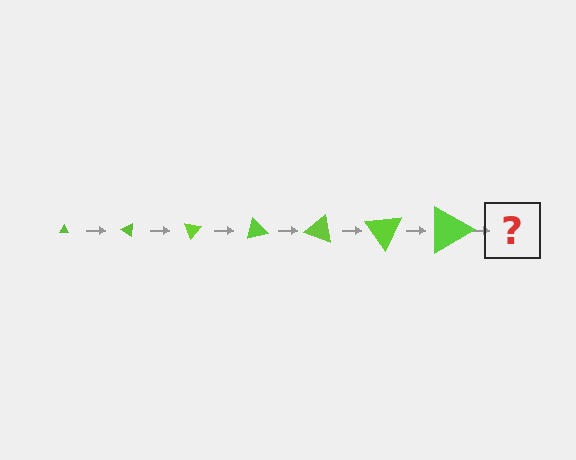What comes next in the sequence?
The next element should be a triangle, larger than the previous one and rotated 245 degrees from the start.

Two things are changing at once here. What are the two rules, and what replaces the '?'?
The two rules are that the triangle grows larger each step and it rotates 35 degrees each step. The '?' should be a triangle, larger than the previous one and rotated 245 degrees from the start.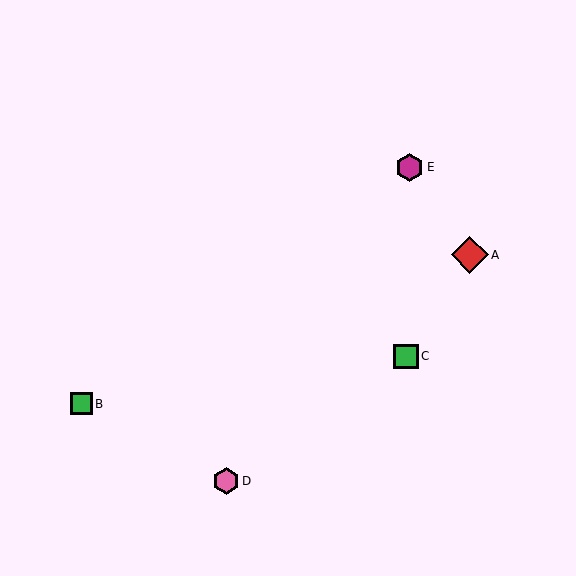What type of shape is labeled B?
Shape B is a green square.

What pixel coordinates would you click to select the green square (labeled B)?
Click at (81, 404) to select the green square B.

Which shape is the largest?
The red diamond (labeled A) is the largest.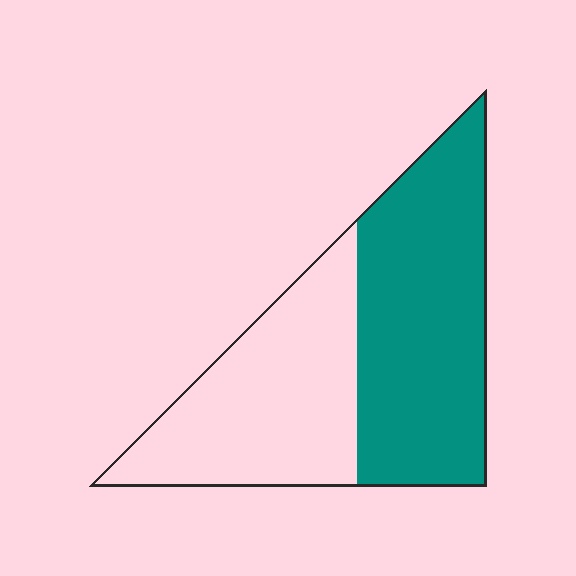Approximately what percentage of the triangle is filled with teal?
Approximately 55%.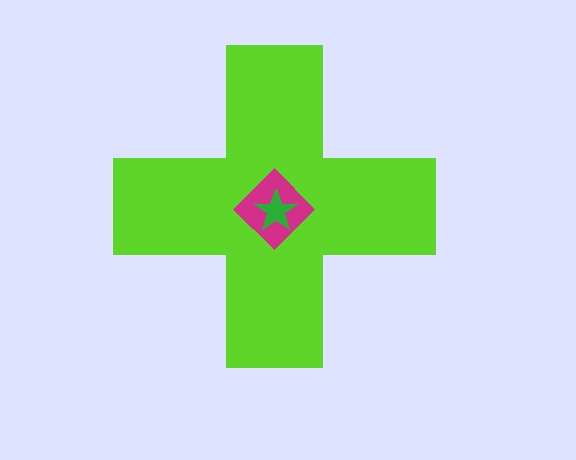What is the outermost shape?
The lime cross.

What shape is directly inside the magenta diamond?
The green star.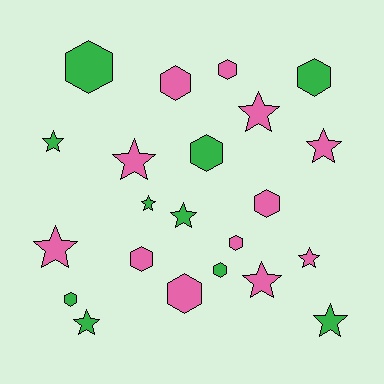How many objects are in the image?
There are 22 objects.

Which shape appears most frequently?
Star, with 11 objects.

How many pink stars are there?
There are 6 pink stars.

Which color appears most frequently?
Pink, with 12 objects.